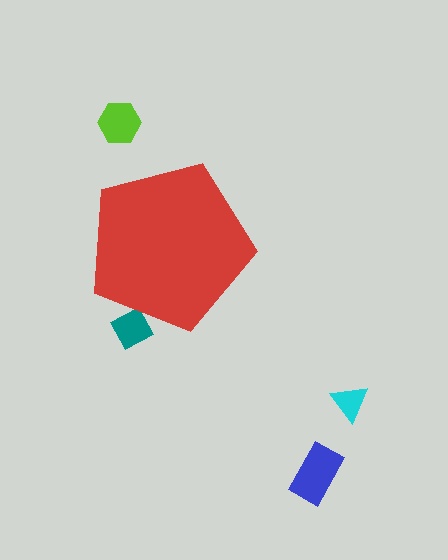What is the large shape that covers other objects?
A red pentagon.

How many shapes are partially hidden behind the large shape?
1 shape is partially hidden.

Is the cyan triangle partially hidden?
No, the cyan triangle is fully visible.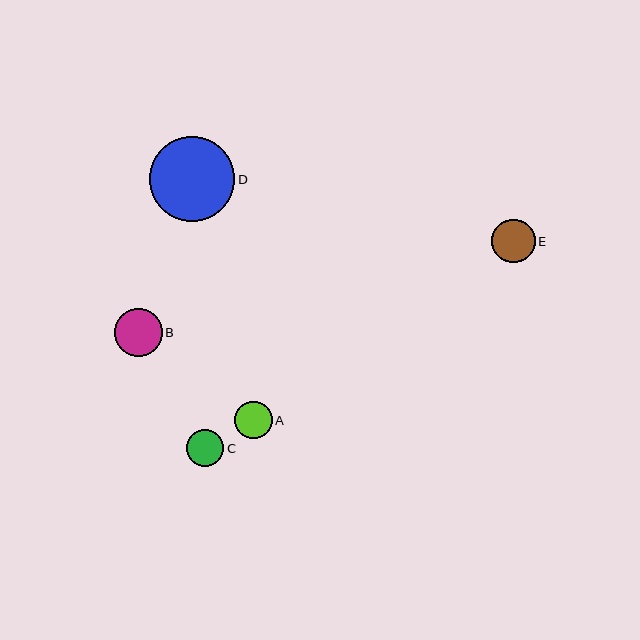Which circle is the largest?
Circle D is the largest with a size of approximately 85 pixels.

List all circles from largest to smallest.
From largest to smallest: D, B, E, A, C.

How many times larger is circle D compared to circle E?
Circle D is approximately 2.0 times the size of circle E.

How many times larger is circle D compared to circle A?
Circle D is approximately 2.3 times the size of circle A.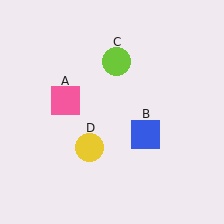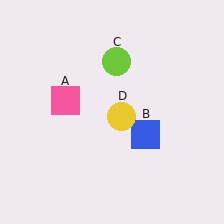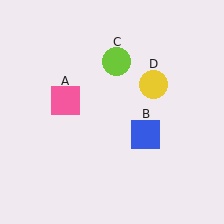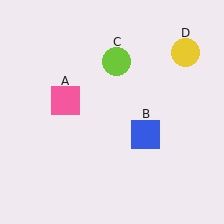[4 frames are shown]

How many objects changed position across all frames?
1 object changed position: yellow circle (object D).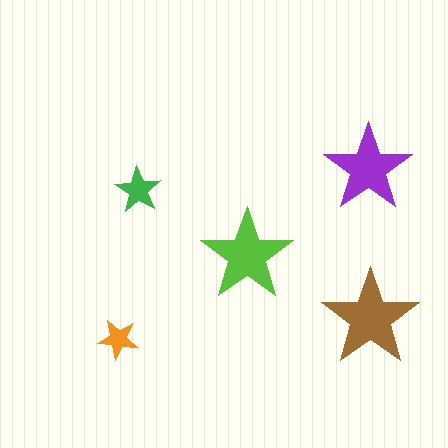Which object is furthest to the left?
The orange star is leftmost.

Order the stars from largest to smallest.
the brown one, the lime one, the purple one, the green one, the orange one.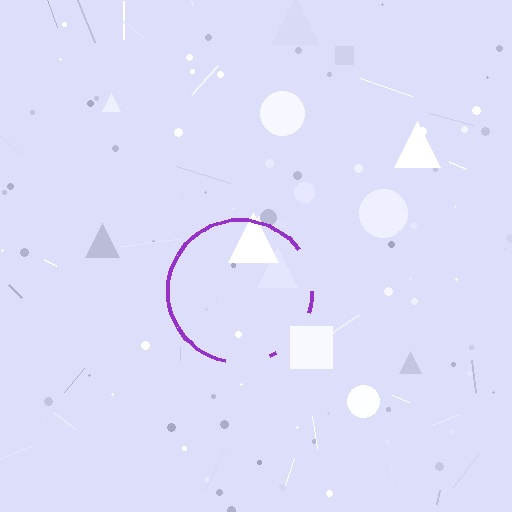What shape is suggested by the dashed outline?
The dashed outline suggests a circle.